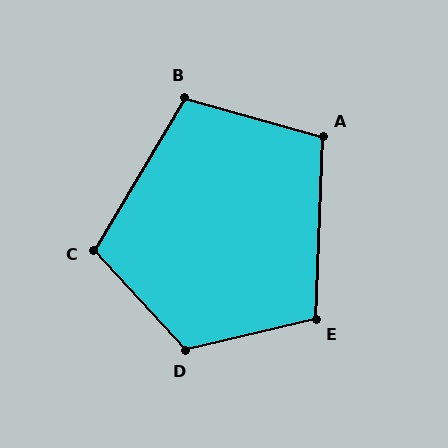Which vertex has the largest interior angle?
D, at approximately 119 degrees.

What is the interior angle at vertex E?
Approximately 106 degrees (obtuse).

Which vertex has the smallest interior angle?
A, at approximately 103 degrees.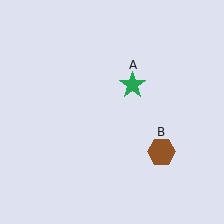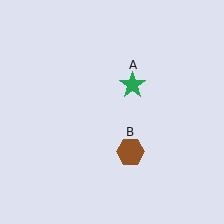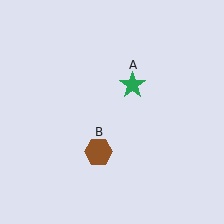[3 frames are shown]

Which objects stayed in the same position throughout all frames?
Green star (object A) remained stationary.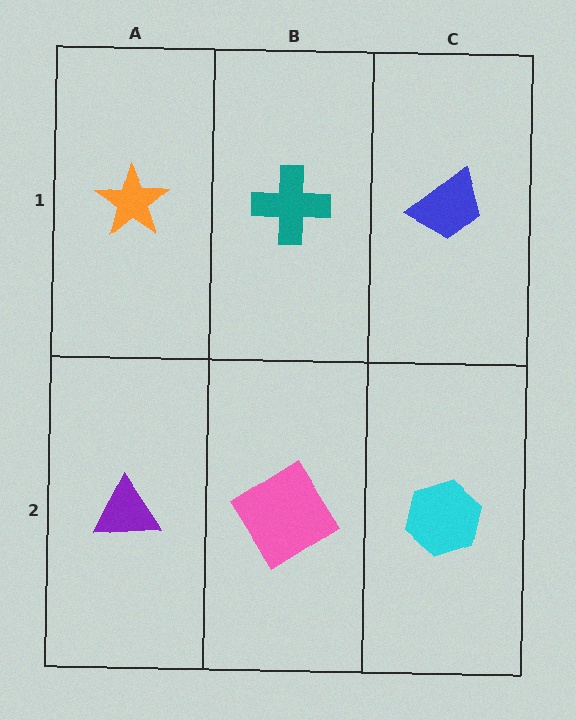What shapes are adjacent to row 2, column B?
A teal cross (row 1, column B), a purple triangle (row 2, column A), a cyan hexagon (row 2, column C).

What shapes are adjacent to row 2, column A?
An orange star (row 1, column A), a pink diamond (row 2, column B).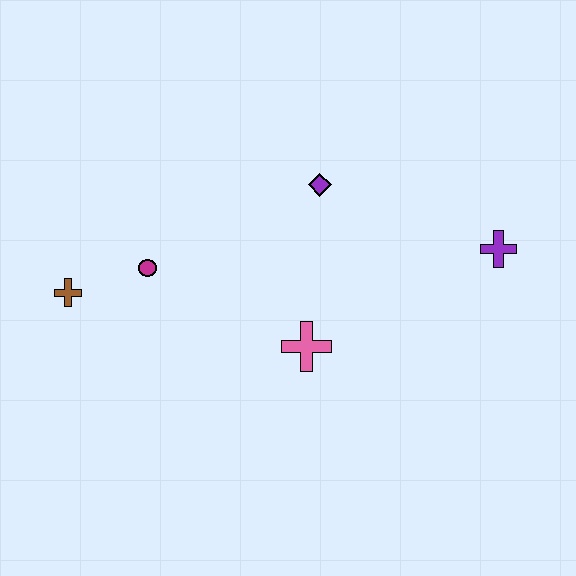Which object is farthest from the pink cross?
The brown cross is farthest from the pink cross.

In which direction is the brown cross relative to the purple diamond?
The brown cross is to the left of the purple diamond.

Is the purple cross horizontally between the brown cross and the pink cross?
No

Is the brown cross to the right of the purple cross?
No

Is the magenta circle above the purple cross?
No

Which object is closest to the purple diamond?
The pink cross is closest to the purple diamond.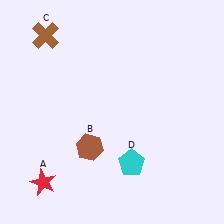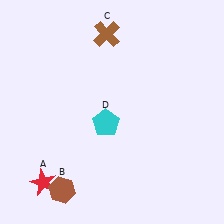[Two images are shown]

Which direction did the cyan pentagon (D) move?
The cyan pentagon (D) moved up.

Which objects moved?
The objects that moved are: the brown hexagon (B), the brown cross (C), the cyan pentagon (D).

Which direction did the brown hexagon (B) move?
The brown hexagon (B) moved down.